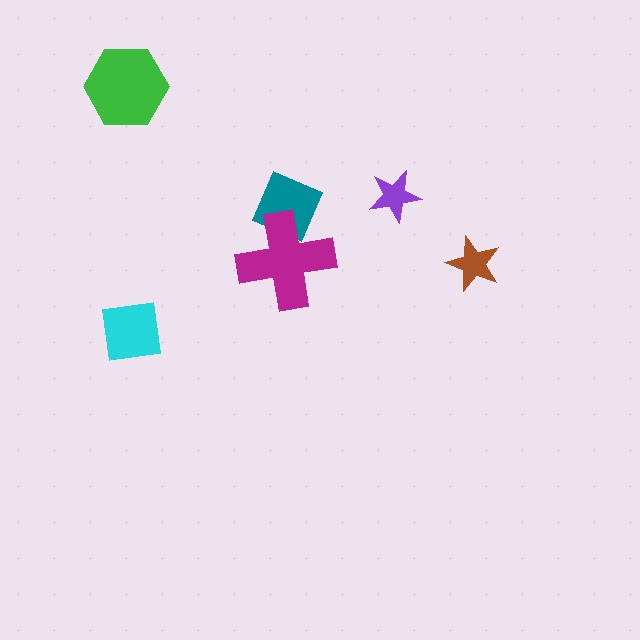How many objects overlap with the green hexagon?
0 objects overlap with the green hexagon.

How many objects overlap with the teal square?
1 object overlaps with the teal square.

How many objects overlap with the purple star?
0 objects overlap with the purple star.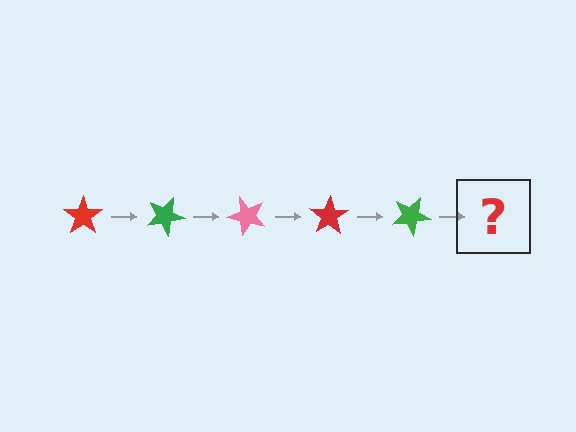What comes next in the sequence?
The next element should be a pink star, rotated 125 degrees from the start.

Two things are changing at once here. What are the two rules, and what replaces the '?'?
The two rules are that it rotates 25 degrees each step and the color cycles through red, green, and pink. The '?' should be a pink star, rotated 125 degrees from the start.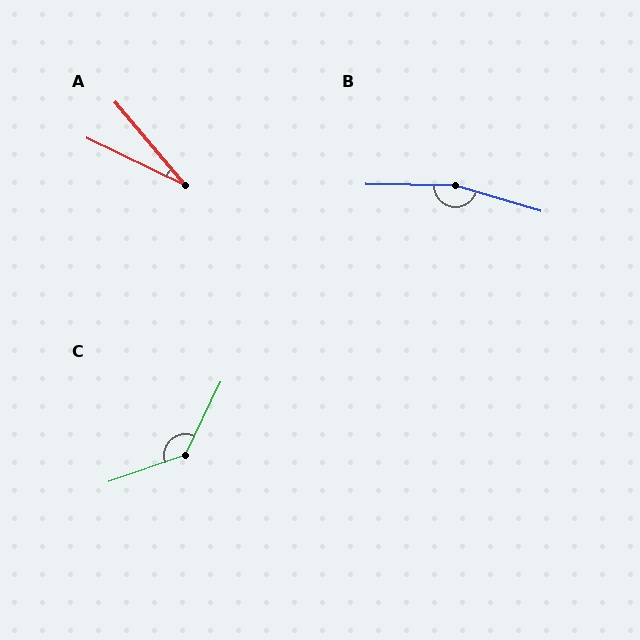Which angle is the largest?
B, at approximately 164 degrees.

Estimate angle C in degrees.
Approximately 135 degrees.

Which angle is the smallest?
A, at approximately 24 degrees.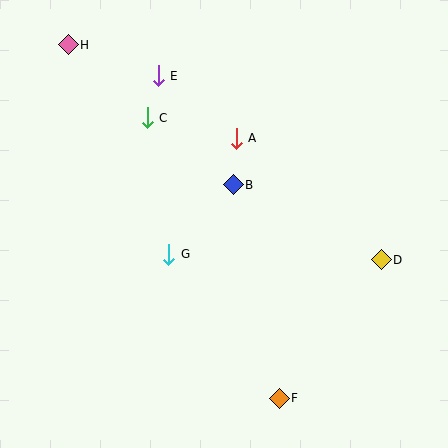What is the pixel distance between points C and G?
The distance between C and G is 138 pixels.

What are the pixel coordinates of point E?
Point E is at (158, 76).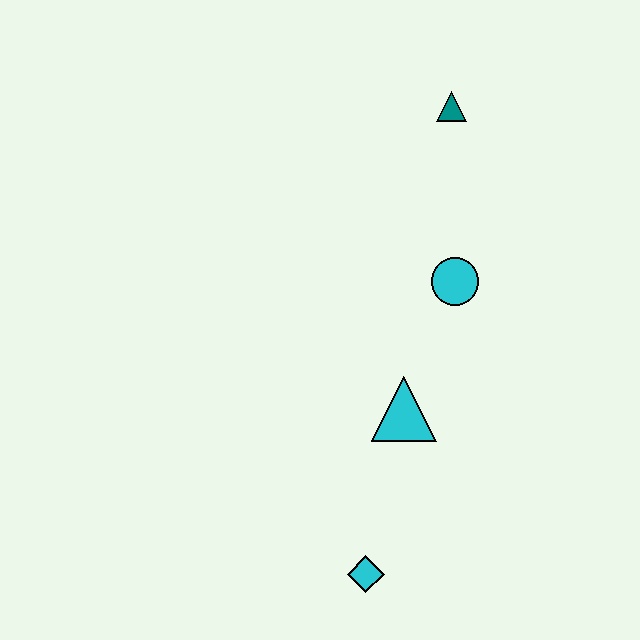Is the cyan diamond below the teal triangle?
Yes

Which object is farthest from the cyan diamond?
The teal triangle is farthest from the cyan diamond.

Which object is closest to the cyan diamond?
The cyan triangle is closest to the cyan diamond.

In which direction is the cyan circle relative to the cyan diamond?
The cyan circle is above the cyan diamond.